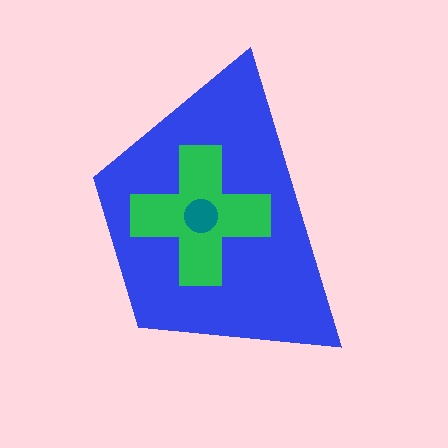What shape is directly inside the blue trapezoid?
The green cross.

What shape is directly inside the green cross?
The teal circle.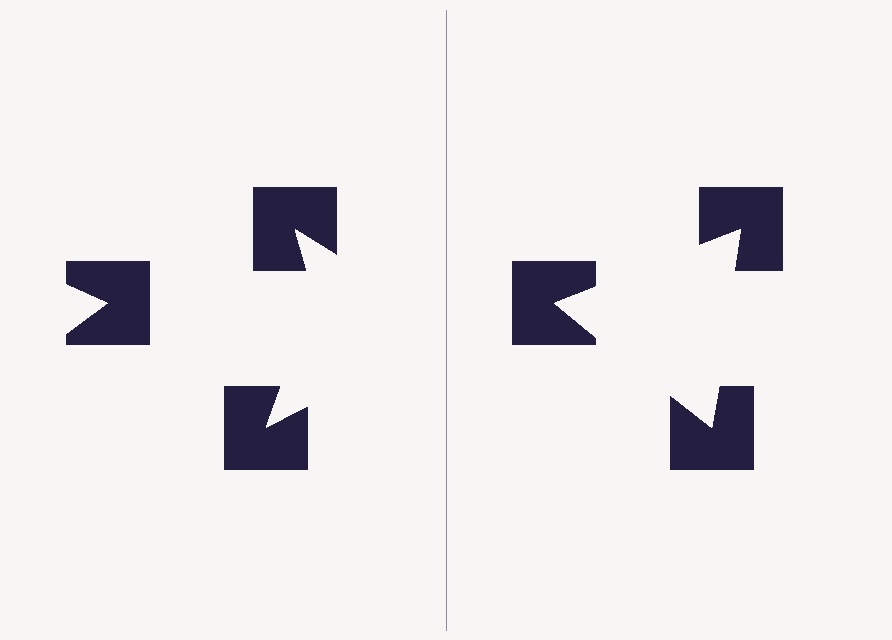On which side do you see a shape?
An illusory triangle appears on the right side. On the left side the wedge cuts are rotated, so no coherent shape forms.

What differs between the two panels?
The notched squares are positioned identically on both sides; only the wedge orientations differ. On the right they align to a triangle; on the left they are misaligned.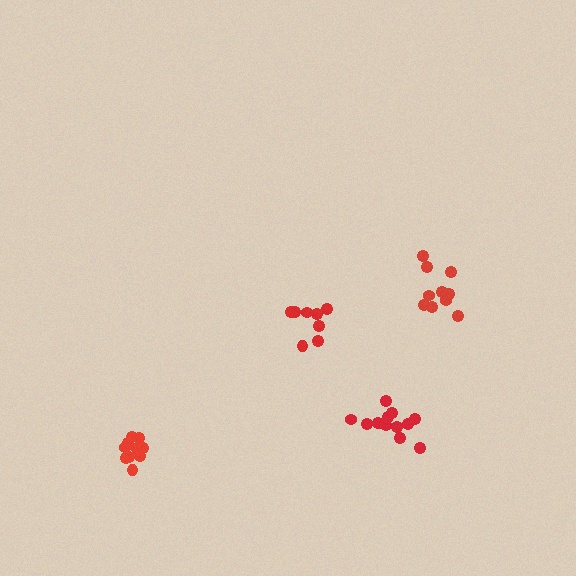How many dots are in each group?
Group 1: 10 dots, Group 2: 13 dots, Group 3: 8 dots, Group 4: 10 dots (41 total).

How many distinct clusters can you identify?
There are 4 distinct clusters.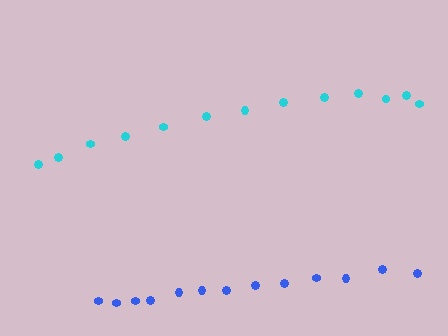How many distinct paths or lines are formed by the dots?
There are 2 distinct paths.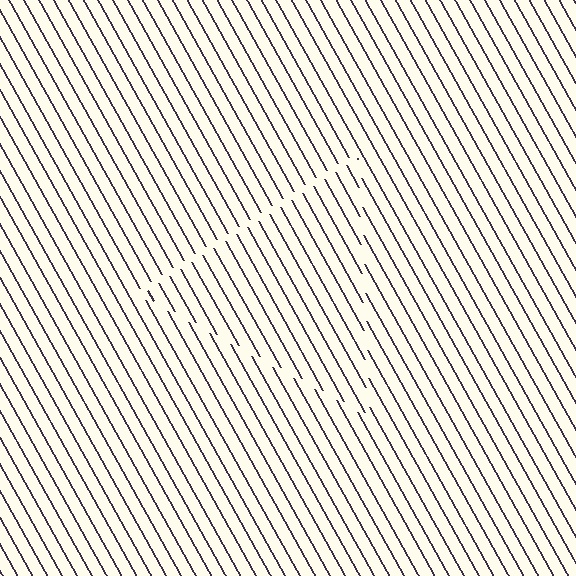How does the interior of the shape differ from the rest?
The interior of the shape contains the same grating, shifted by half a period — the contour is defined by the phase discontinuity where line-ends from the inner and outer gratings abut.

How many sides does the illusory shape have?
3 sides — the line-ends trace a triangle.